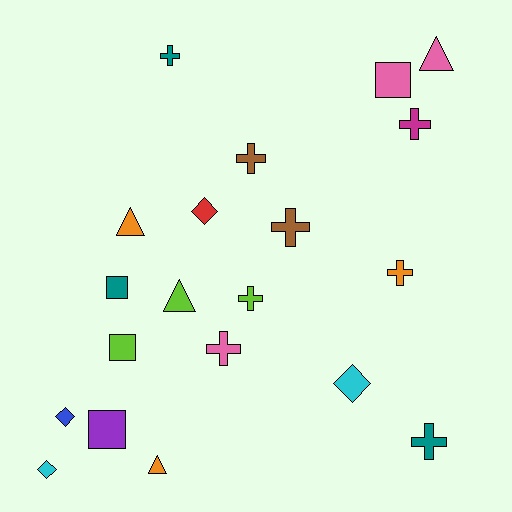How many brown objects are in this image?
There are 2 brown objects.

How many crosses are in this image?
There are 8 crosses.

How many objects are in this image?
There are 20 objects.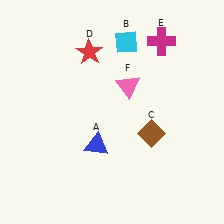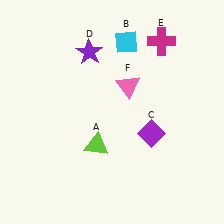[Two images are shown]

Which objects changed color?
A changed from blue to lime. C changed from brown to purple. D changed from red to purple.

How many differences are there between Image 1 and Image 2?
There are 3 differences between the two images.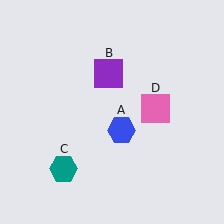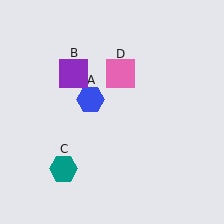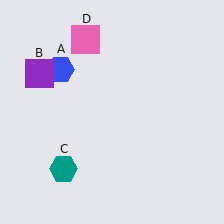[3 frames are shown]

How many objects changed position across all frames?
3 objects changed position: blue hexagon (object A), purple square (object B), pink square (object D).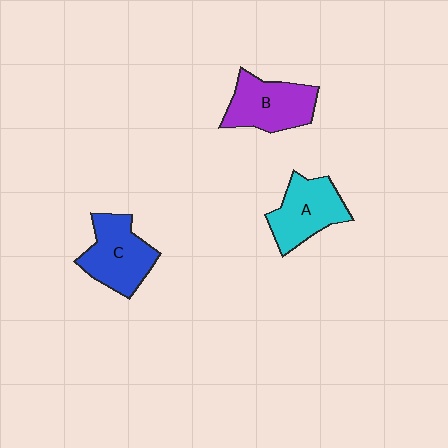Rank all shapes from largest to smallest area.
From largest to smallest: C (blue), B (purple), A (cyan).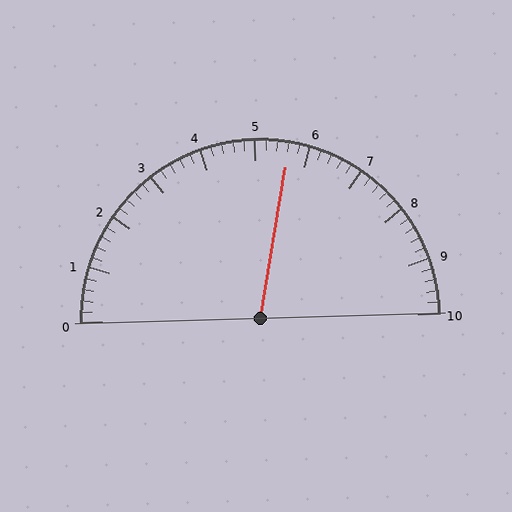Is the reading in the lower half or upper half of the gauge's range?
The reading is in the upper half of the range (0 to 10).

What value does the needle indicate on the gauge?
The needle indicates approximately 5.6.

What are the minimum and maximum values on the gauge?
The gauge ranges from 0 to 10.